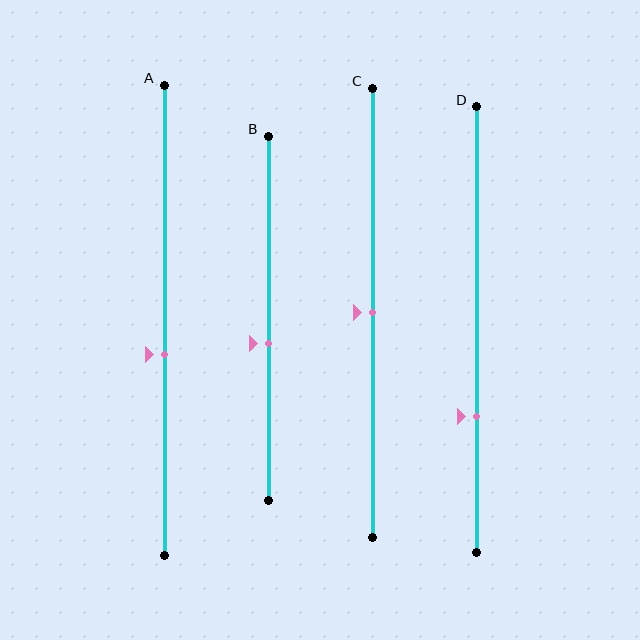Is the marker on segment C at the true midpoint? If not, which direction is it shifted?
Yes, the marker on segment C is at the true midpoint.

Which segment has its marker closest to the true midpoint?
Segment C has its marker closest to the true midpoint.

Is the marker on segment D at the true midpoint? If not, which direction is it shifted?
No, the marker on segment D is shifted downward by about 20% of the segment length.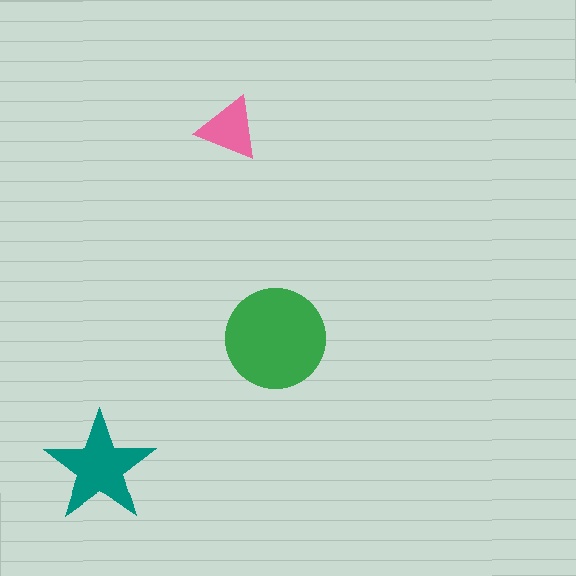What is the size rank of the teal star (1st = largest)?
2nd.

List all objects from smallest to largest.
The pink triangle, the teal star, the green circle.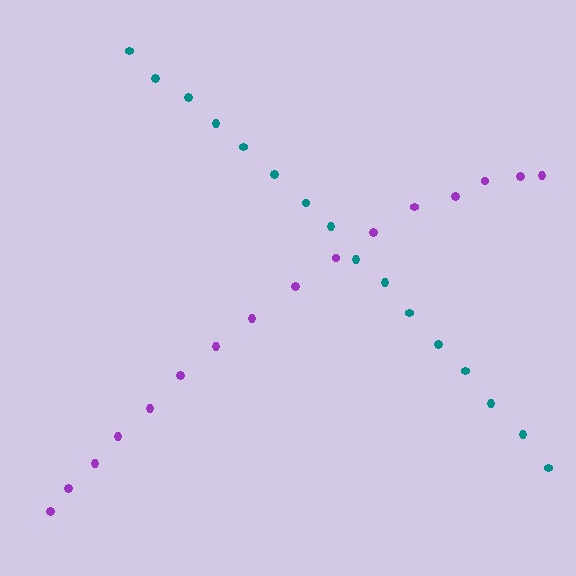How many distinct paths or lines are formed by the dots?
There are 2 distinct paths.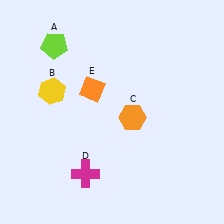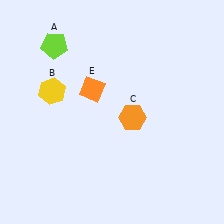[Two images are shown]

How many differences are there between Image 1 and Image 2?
There is 1 difference between the two images.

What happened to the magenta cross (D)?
The magenta cross (D) was removed in Image 2. It was in the bottom-left area of Image 1.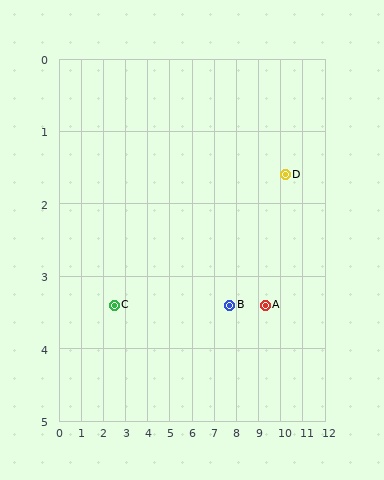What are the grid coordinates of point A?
Point A is at approximately (9.3, 3.4).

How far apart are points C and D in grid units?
Points C and D are about 7.9 grid units apart.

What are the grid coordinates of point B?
Point B is at approximately (7.7, 3.4).